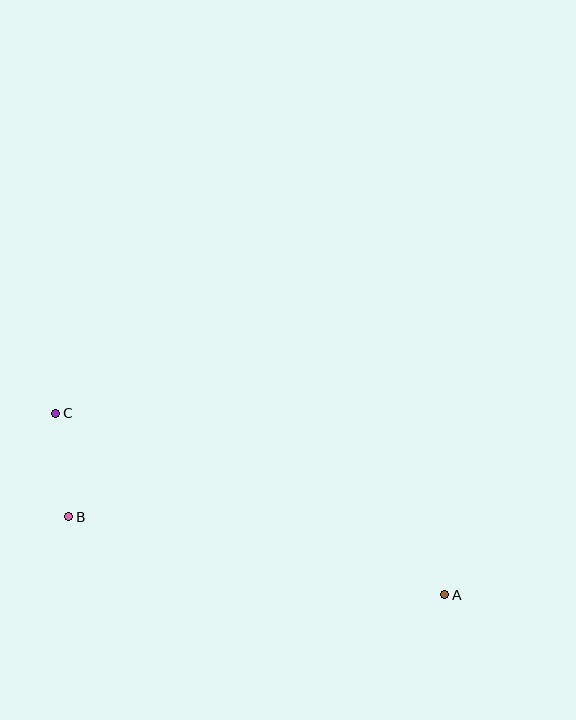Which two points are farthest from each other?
Points A and C are farthest from each other.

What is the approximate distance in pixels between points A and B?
The distance between A and B is approximately 384 pixels.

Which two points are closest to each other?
Points B and C are closest to each other.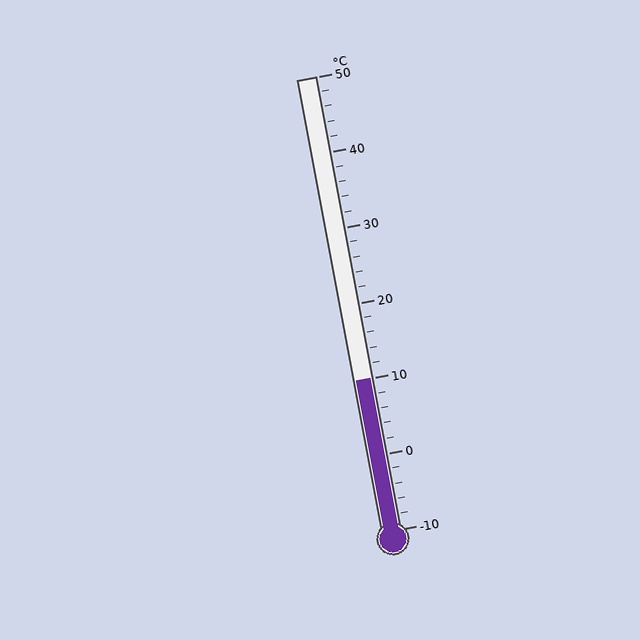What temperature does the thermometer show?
The thermometer shows approximately 10°C.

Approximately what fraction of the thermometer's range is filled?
The thermometer is filled to approximately 35% of its range.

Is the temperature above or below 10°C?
The temperature is at 10°C.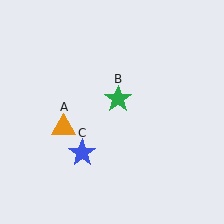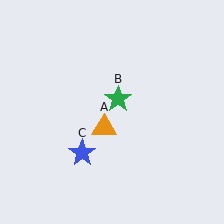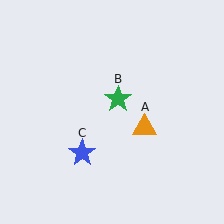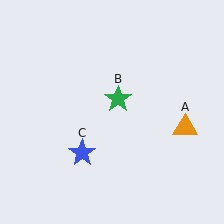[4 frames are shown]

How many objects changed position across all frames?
1 object changed position: orange triangle (object A).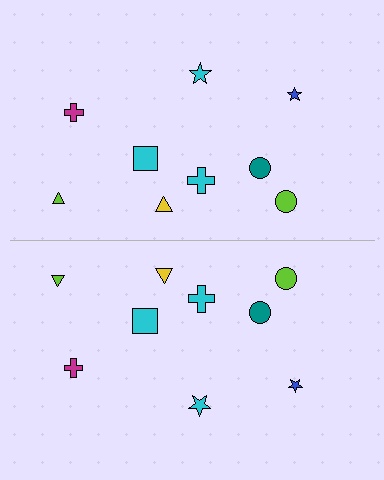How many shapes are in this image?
There are 18 shapes in this image.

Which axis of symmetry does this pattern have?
The pattern has a horizontal axis of symmetry running through the center of the image.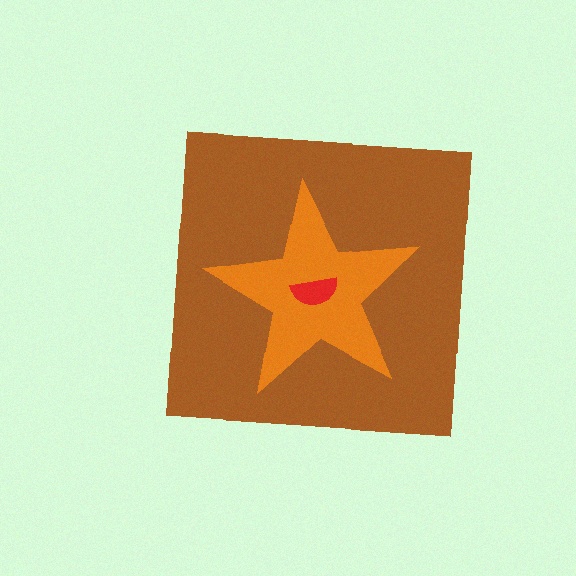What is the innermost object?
The red semicircle.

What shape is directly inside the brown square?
The orange star.